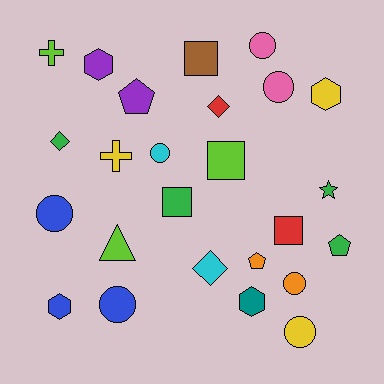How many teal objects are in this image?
There is 1 teal object.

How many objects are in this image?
There are 25 objects.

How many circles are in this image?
There are 7 circles.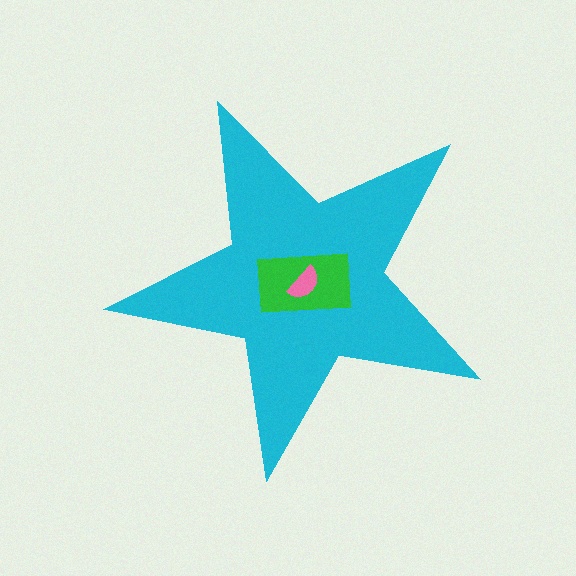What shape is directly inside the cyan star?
The green rectangle.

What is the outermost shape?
The cyan star.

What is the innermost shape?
The pink semicircle.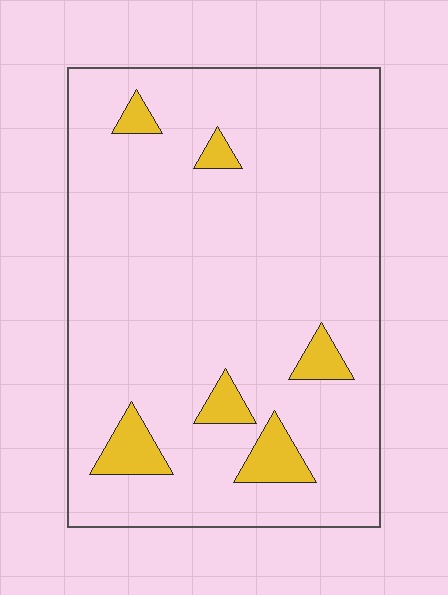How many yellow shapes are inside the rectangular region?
6.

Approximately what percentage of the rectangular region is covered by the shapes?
Approximately 10%.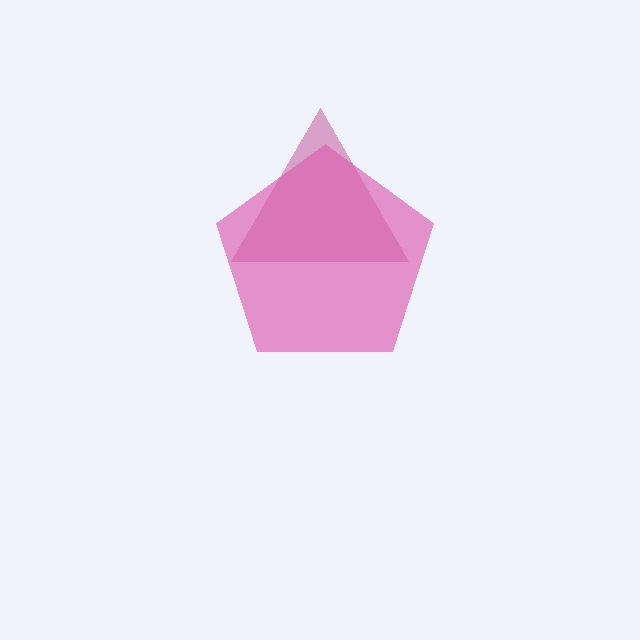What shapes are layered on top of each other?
The layered shapes are: a magenta triangle, a pink pentagon.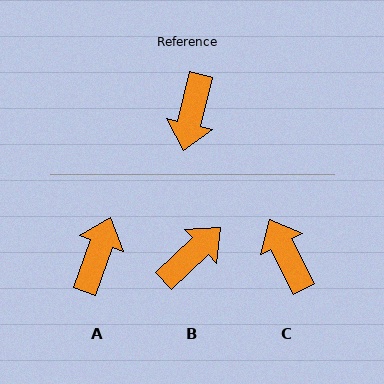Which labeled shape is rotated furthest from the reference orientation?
A, about 173 degrees away.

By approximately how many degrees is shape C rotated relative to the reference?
Approximately 140 degrees clockwise.